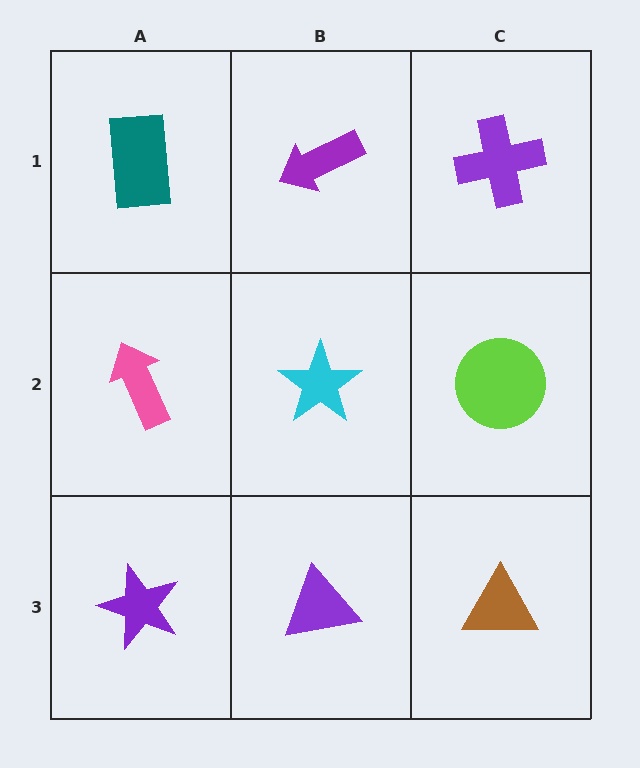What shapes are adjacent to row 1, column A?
A pink arrow (row 2, column A), a purple arrow (row 1, column B).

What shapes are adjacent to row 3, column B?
A cyan star (row 2, column B), a purple star (row 3, column A), a brown triangle (row 3, column C).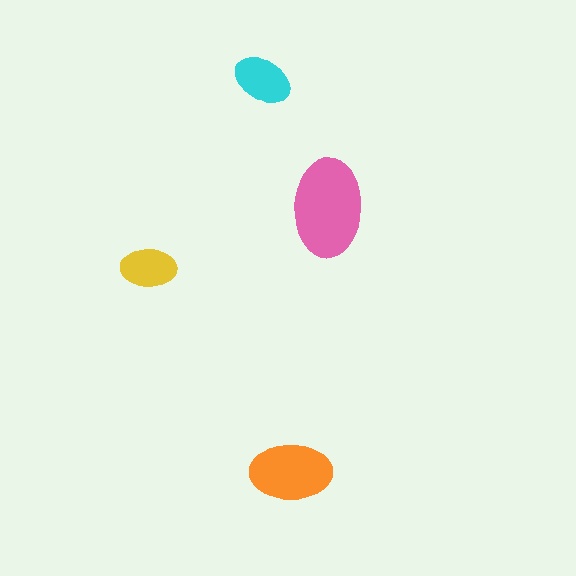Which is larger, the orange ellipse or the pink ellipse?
The pink one.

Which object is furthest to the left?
The yellow ellipse is leftmost.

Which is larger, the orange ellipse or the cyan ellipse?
The orange one.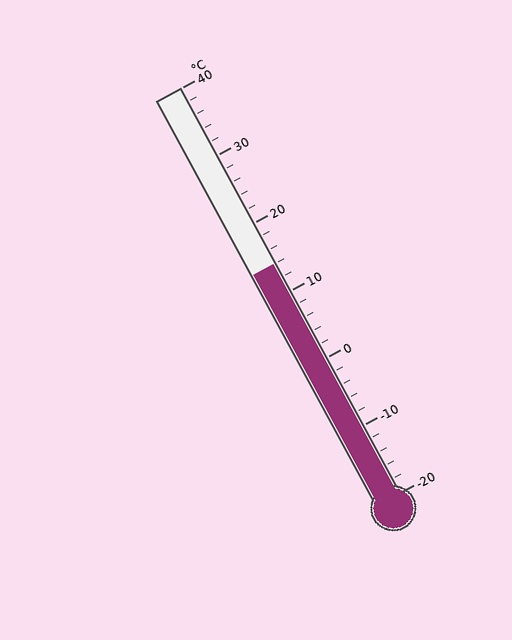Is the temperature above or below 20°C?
The temperature is below 20°C.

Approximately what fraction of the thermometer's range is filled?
The thermometer is filled to approximately 55% of its range.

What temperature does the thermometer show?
The thermometer shows approximately 14°C.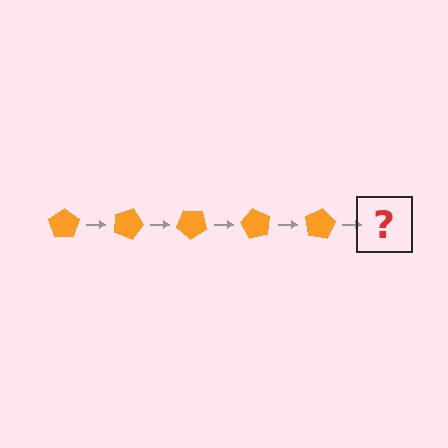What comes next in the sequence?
The next element should be an orange pentagon rotated 100 degrees.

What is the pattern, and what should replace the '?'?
The pattern is that the pentagon rotates 20 degrees each step. The '?' should be an orange pentagon rotated 100 degrees.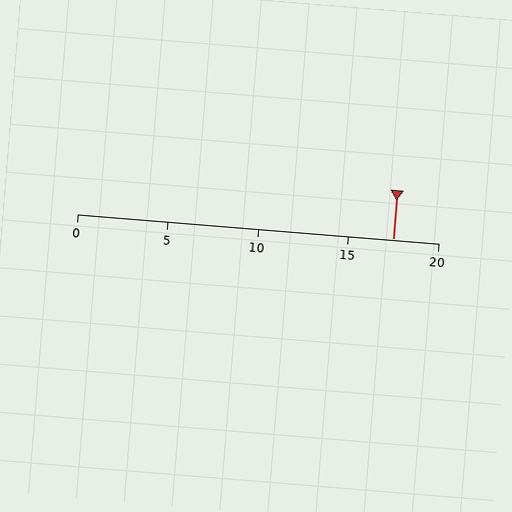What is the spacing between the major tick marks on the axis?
The major ticks are spaced 5 apart.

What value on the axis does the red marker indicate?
The marker indicates approximately 17.5.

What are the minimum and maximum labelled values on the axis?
The axis runs from 0 to 20.